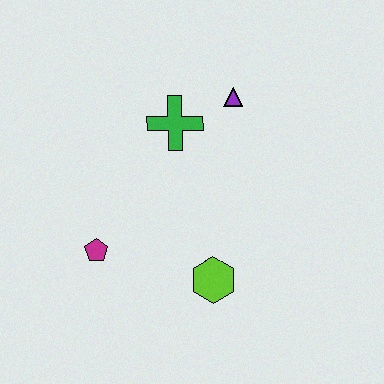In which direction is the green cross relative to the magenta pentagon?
The green cross is above the magenta pentagon.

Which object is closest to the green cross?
The purple triangle is closest to the green cross.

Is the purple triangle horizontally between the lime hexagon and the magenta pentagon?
No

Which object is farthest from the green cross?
The lime hexagon is farthest from the green cross.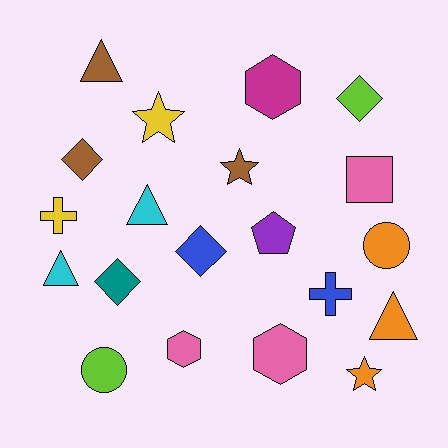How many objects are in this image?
There are 20 objects.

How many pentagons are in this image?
There is 1 pentagon.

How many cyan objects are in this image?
There are 2 cyan objects.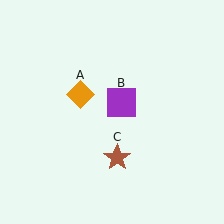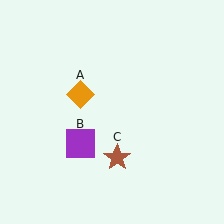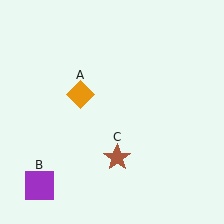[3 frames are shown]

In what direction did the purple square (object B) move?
The purple square (object B) moved down and to the left.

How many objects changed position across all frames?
1 object changed position: purple square (object B).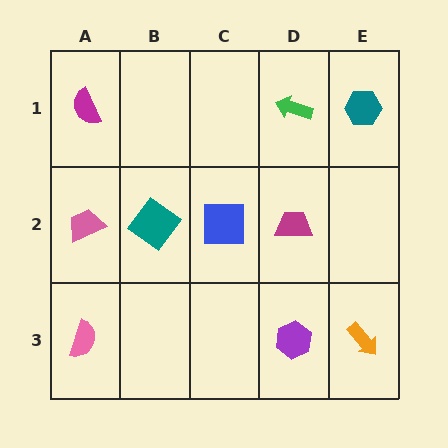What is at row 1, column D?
A green arrow.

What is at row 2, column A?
A pink trapezoid.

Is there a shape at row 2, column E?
No, that cell is empty.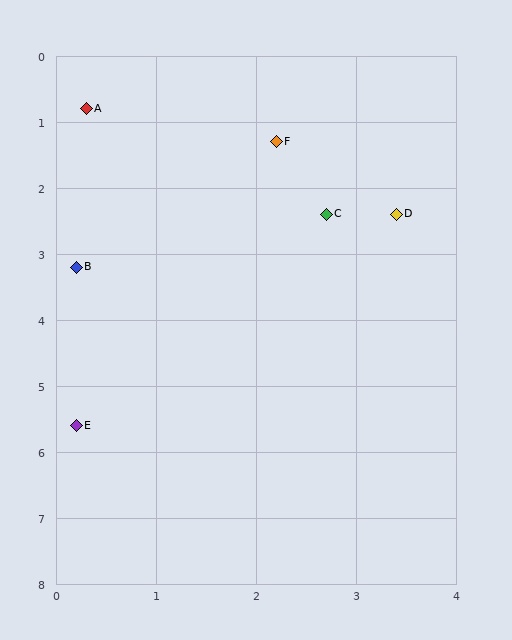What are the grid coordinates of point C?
Point C is at approximately (2.7, 2.4).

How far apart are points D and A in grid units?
Points D and A are about 3.5 grid units apart.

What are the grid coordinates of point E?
Point E is at approximately (0.2, 5.6).